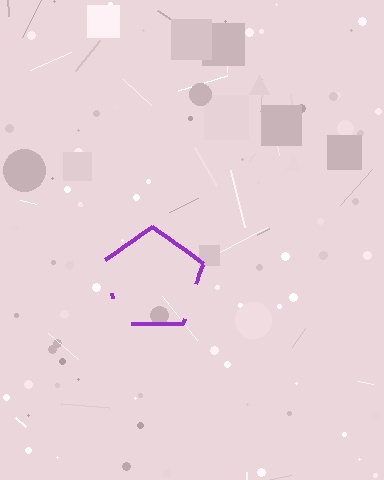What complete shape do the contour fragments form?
The contour fragments form a pentagon.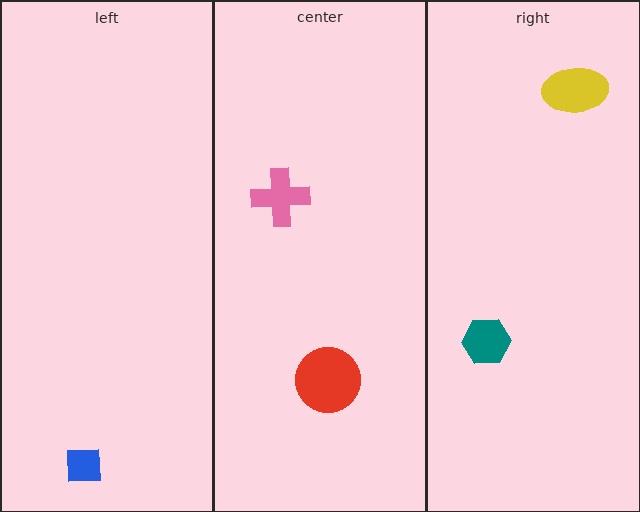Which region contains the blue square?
The left region.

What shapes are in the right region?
The yellow ellipse, the teal hexagon.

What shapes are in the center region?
The red circle, the pink cross.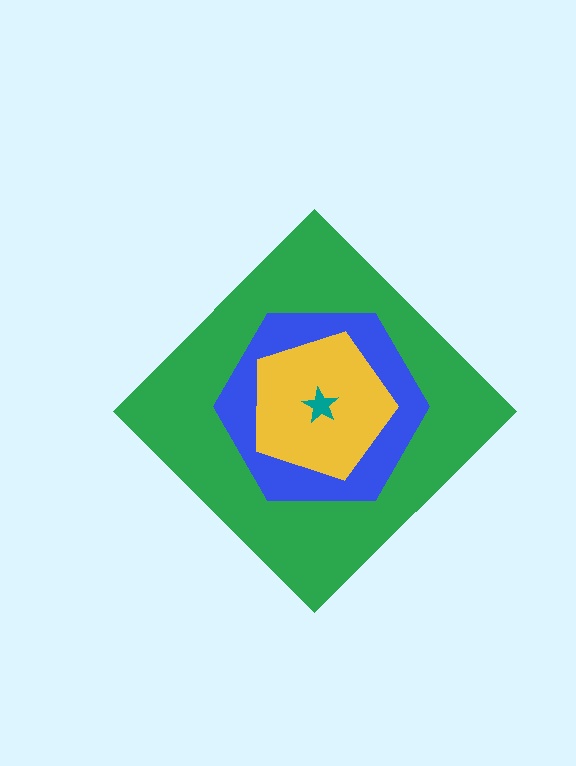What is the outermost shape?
The green diamond.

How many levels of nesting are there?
4.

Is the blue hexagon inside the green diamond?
Yes.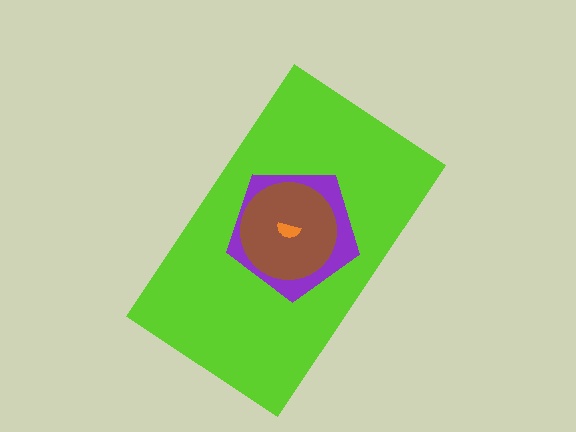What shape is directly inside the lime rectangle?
The purple pentagon.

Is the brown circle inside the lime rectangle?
Yes.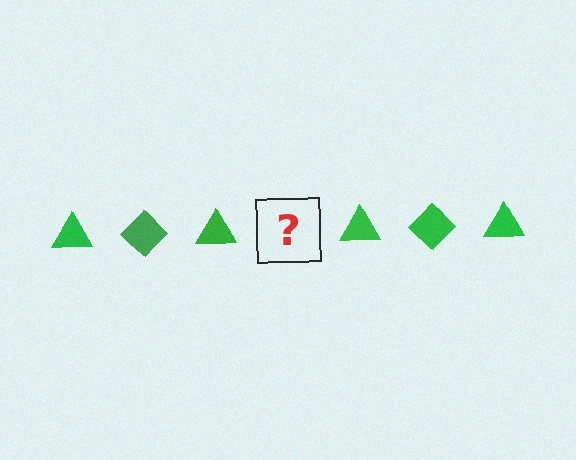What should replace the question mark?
The question mark should be replaced with a green diamond.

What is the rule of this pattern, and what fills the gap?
The rule is that the pattern cycles through triangle, diamond shapes in green. The gap should be filled with a green diamond.